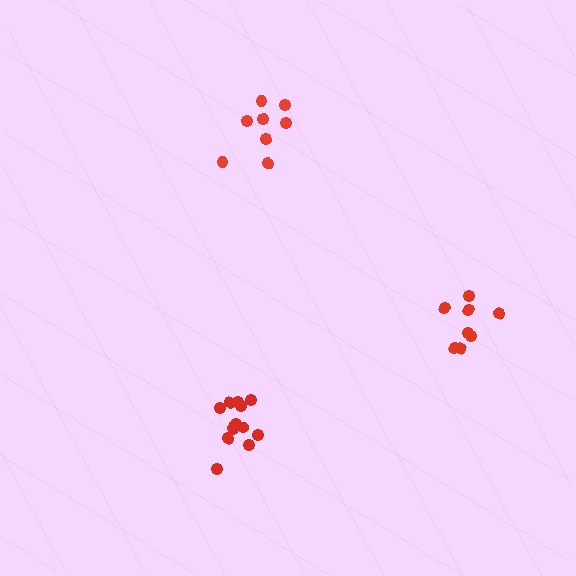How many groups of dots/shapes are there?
There are 3 groups.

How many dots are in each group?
Group 1: 8 dots, Group 2: 8 dots, Group 3: 12 dots (28 total).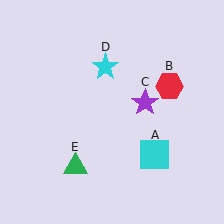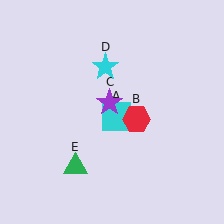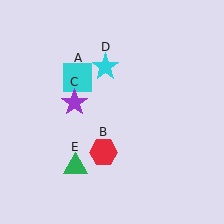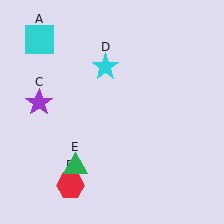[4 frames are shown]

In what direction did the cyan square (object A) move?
The cyan square (object A) moved up and to the left.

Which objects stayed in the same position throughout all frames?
Cyan star (object D) and green triangle (object E) remained stationary.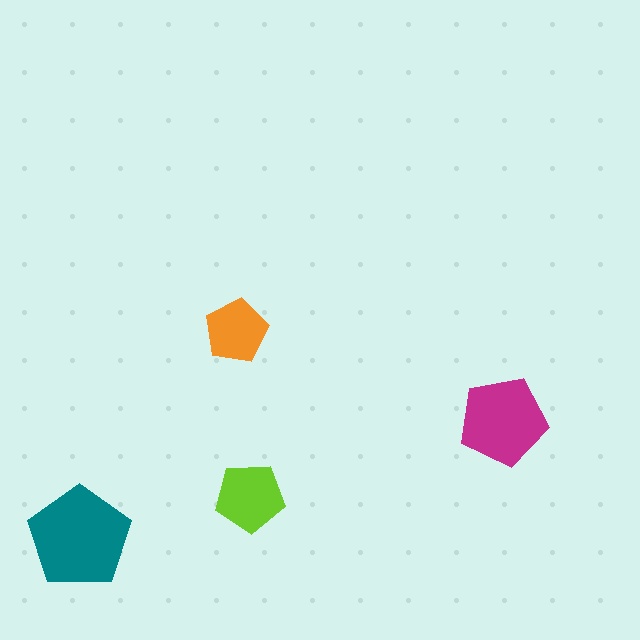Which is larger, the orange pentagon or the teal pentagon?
The teal one.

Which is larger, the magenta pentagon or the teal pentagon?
The teal one.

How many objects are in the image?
There are 4 objects in the image.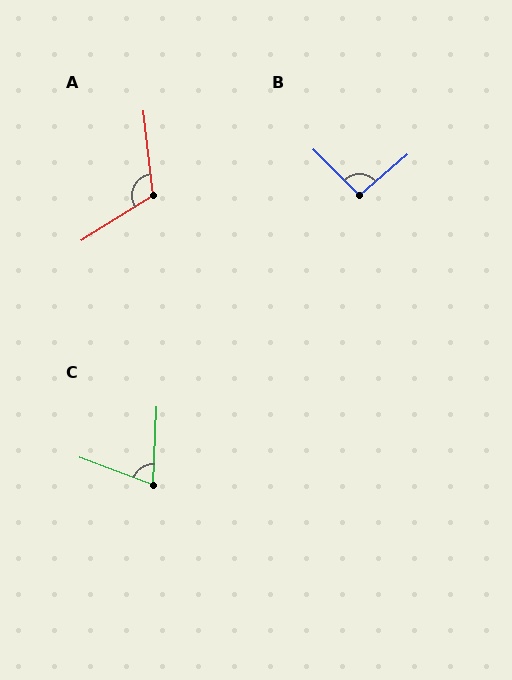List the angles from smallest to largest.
C (72°), B (95°), A (115°).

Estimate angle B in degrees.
Approximately 95 degrees.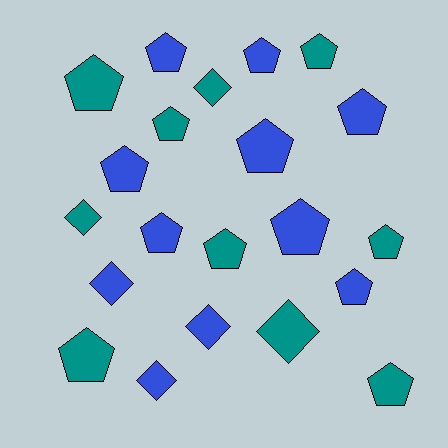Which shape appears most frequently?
Pentagon, with 15 objects.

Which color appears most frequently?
Blue, with 11 objects.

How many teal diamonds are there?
There are 3 teal diamonds.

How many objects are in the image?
There are 21 objects.